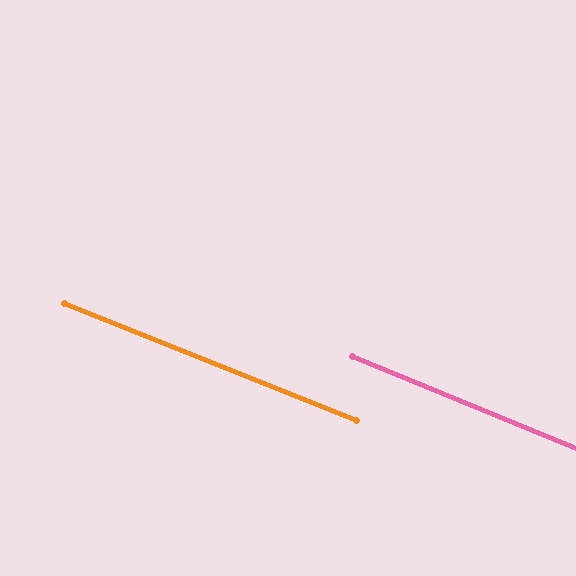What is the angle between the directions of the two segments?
Approximately 1 degree.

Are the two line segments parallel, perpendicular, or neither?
Parallel — their directions differ by only 0.6°.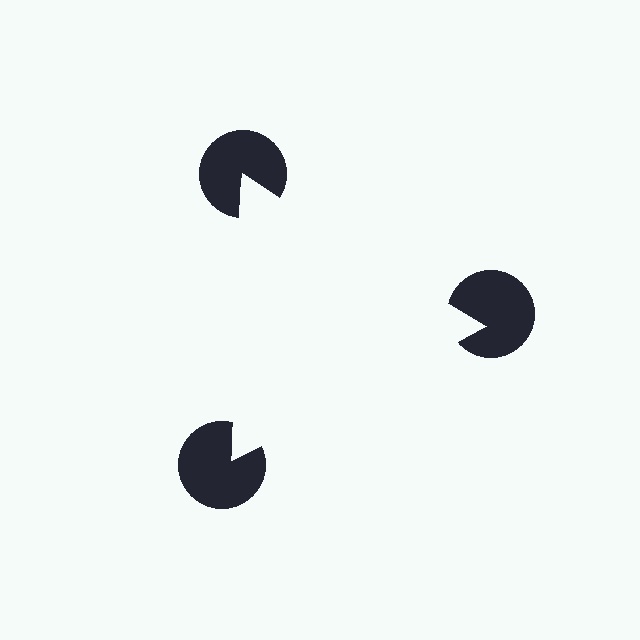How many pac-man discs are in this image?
There are 3 — one at each vertex of the illusory triangle.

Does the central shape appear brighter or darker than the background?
It typically appears slightly brighter than the background, even though no actual brightness change is drawn.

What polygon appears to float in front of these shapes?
An illusory triangle — its edges are inferred from the aligned wedge cuts in the pac-man discs, not physically drawn.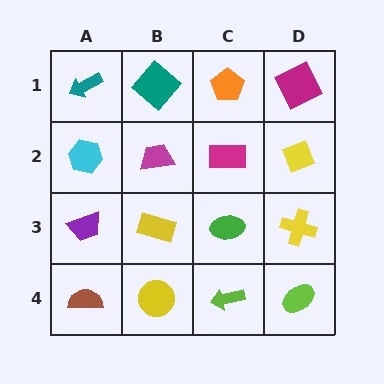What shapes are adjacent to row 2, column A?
A teal arrow (row 1, column A), a purple trapezoid (row 3, column A), a magenta trapezoid (row 2, column B).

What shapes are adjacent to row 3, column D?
A yellow diamond (row 2, column D), a lime ellipse (row 4, column D), a green ellipse (row 3, column C).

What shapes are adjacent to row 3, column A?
A cyan hexagon (row 2, column A), a brown semicircle (row 4, column A), a yellow rectangle (row 3, column B).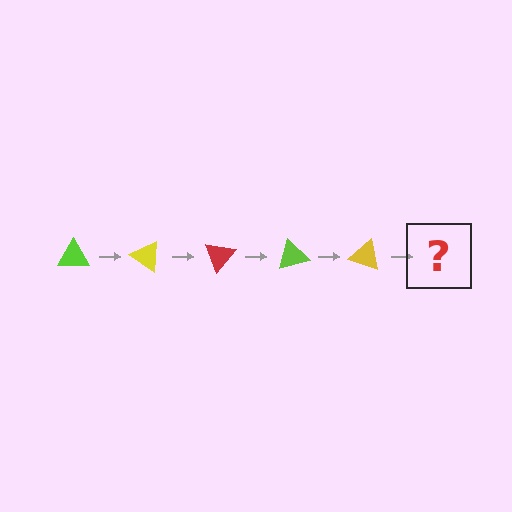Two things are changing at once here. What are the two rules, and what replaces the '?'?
The two rules are that it rotates 35 degrees each step and the color cycles through lime, yellow, and red. The '?' should be a red triangle, rotated 175 degrees from the start.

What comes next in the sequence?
The next element should be a red triangle, rotated 175 degrees from the start.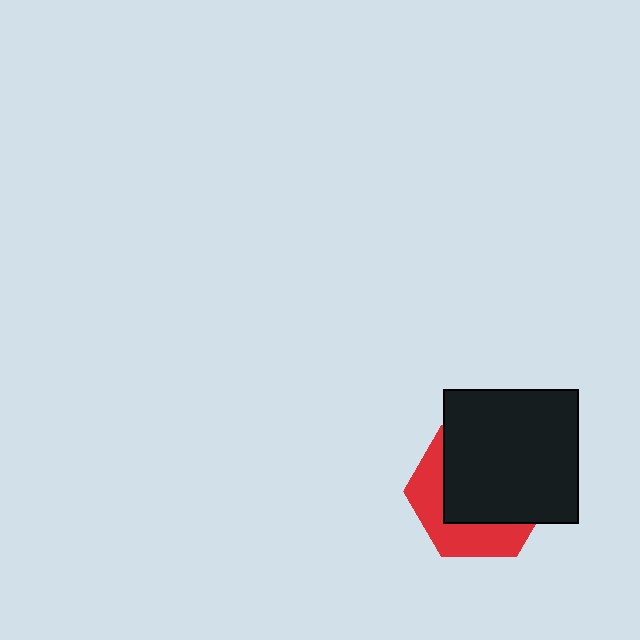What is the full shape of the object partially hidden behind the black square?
The partially hidden object is a red hexagon.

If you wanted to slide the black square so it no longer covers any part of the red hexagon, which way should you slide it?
Slide it toward the upper-right — that is the most direct way to separate the two shapes.